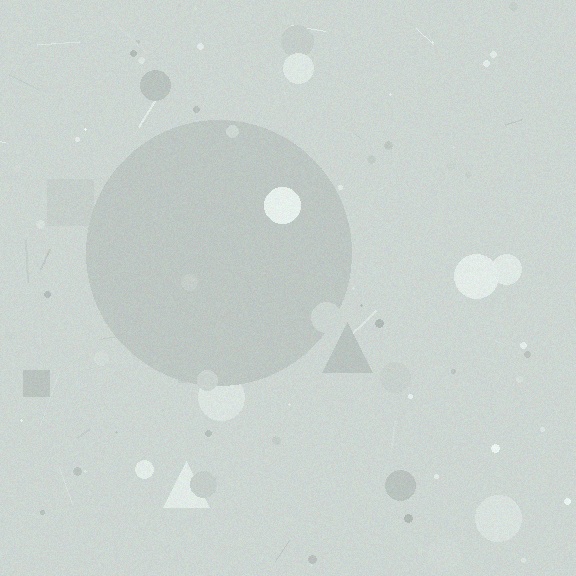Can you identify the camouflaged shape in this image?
The camouflaged shape is a circle.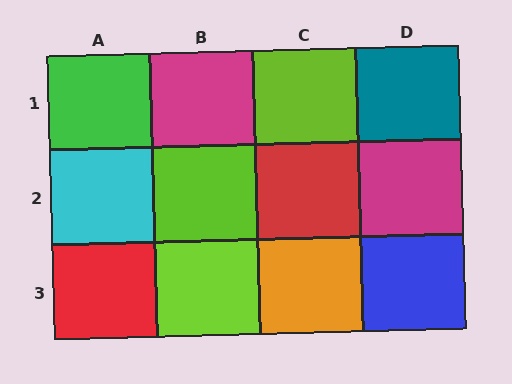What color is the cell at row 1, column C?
Lime.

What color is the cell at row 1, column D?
Teal.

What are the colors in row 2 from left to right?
Cyan, lime, red, magenta.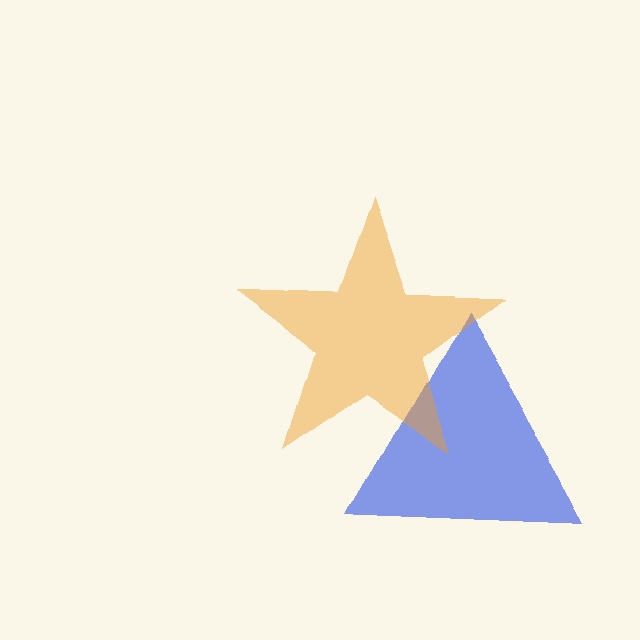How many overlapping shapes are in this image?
There are 2 overlapping shapes in the image.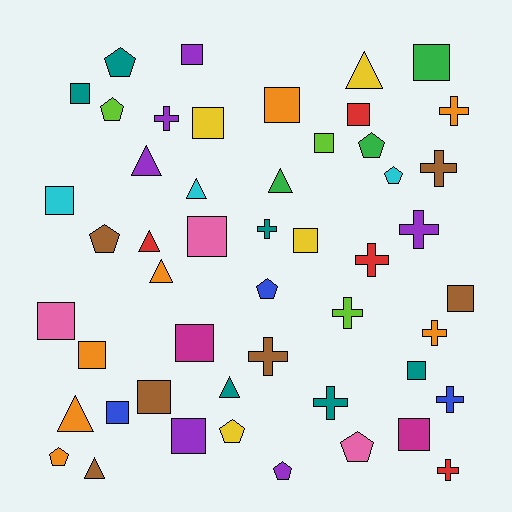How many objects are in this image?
There are 50 objects.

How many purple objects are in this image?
There are 6 purple objects.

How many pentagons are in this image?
There are 10 pentagons.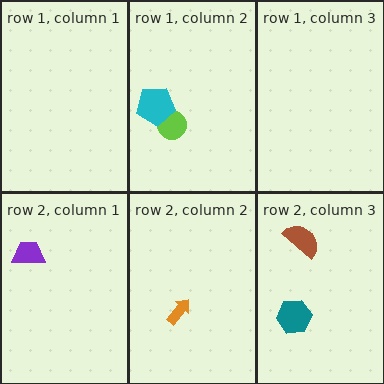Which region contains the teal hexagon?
The row 2, column 3 region.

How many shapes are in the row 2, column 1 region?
1.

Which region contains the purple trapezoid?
The row 2, column 1 region.